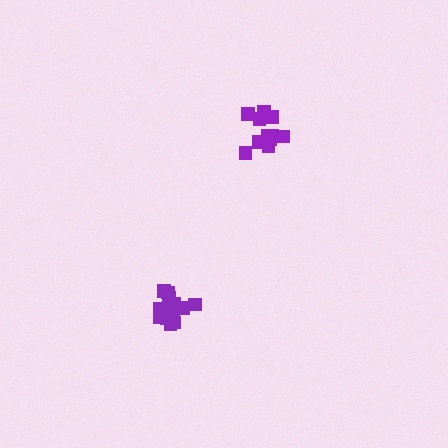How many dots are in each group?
Group 1: 17 dots, Group 2: 11 dots (28 total).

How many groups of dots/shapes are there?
There are 2 groups.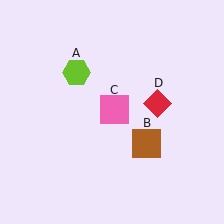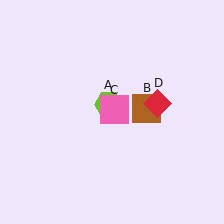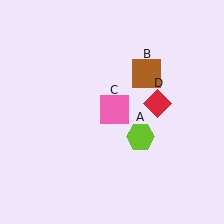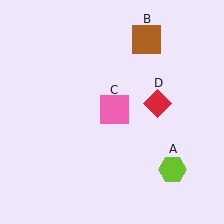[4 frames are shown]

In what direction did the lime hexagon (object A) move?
The lime hexagon (object A) moved down and to the right.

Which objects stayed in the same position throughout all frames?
Pink square (object C) and red diamond (object D) remained stationary.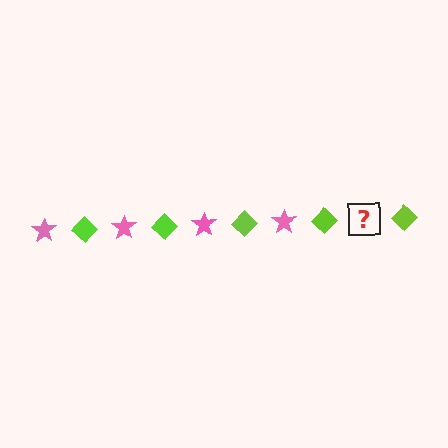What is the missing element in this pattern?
The missing element is a pink star.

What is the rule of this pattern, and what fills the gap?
The rule is that the pattern alternates between pink star and lime diamond. The gap should be filled with a pink star.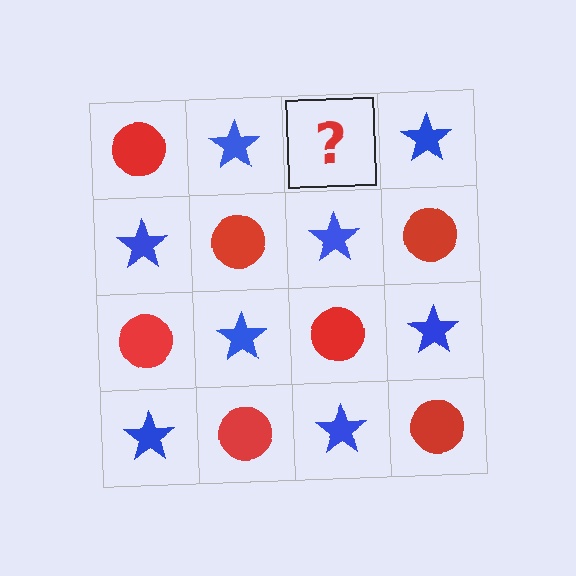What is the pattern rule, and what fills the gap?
The rule is that it alternates red circle and blue star in a checkerboard pattern. The gap should be filled with a red circle.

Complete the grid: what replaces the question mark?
The question mark should be replaced with a red circle.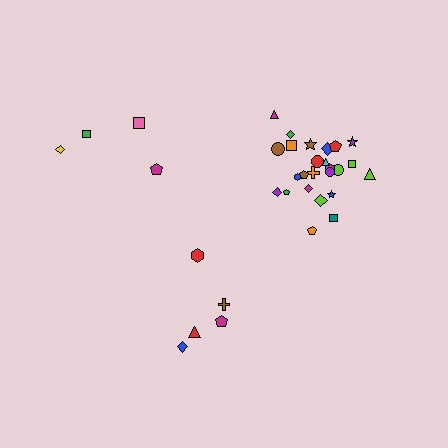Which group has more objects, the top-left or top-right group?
The top-right group.